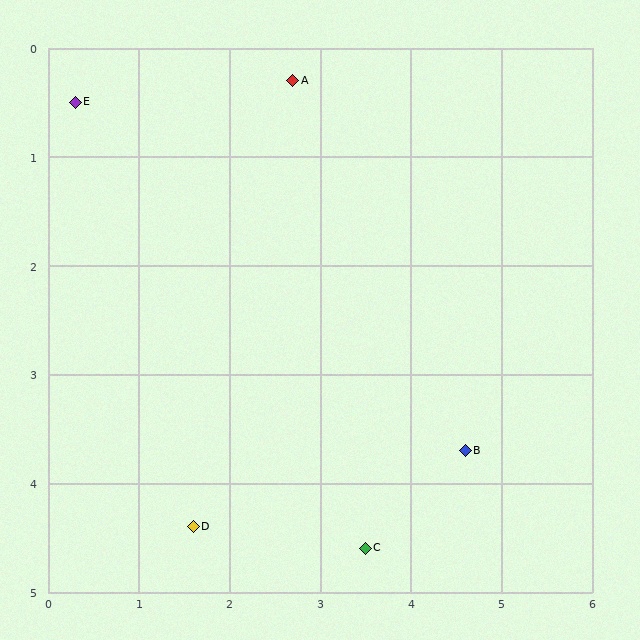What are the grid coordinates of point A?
Point A is at approximately (2.7, 0.3).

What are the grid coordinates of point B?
Point B is at approximately (4.6, 3.7).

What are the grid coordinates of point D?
Point D is at approximately (1.6, 4.4).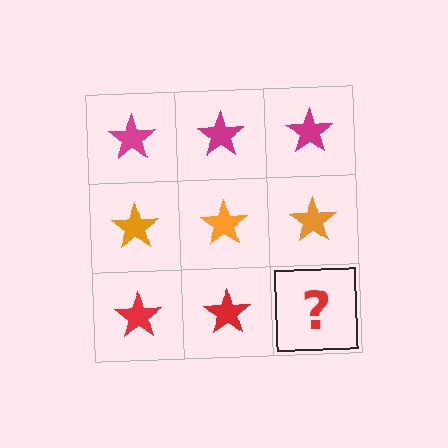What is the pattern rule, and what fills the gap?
The rule is that each row has a consistent color. The gap should be filled with a red star.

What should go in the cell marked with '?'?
The missing cell should contain a red star.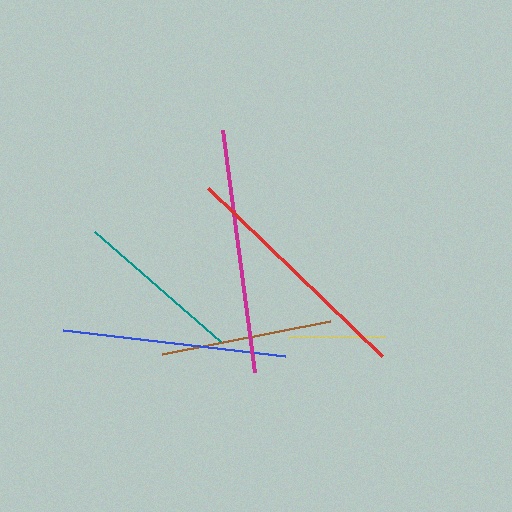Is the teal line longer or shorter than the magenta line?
The magenta line is longer than the teal line.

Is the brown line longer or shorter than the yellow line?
The brown line is longer than the yellow line.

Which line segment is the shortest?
The yellow line is the shortest at approximately 95 pixels.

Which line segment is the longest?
The magenta line is the longest at approximately 245 pixels.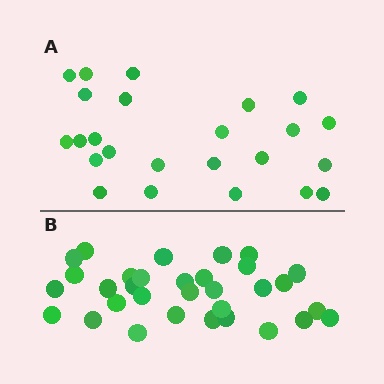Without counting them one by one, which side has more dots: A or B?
Region B (the bottom region) has more dots.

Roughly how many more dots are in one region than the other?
Region B has roughly 8 or so more dots than region A.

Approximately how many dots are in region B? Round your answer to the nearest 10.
About 30 dots. (The exact count is 32, which rounds to 30.)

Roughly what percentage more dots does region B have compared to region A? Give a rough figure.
About 35% more.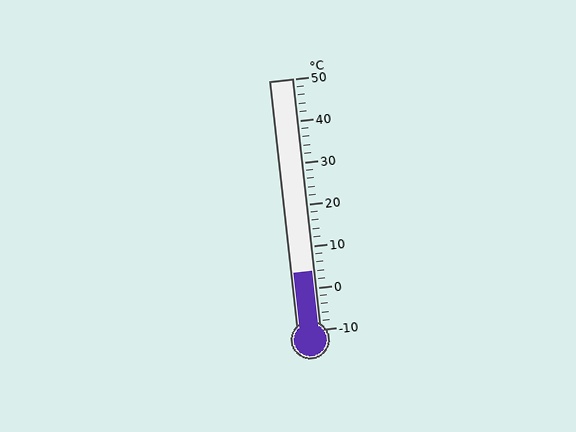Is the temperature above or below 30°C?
The temperature is below 30°C.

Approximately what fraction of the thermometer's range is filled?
The thermometer is filled to approximately 25% of its range.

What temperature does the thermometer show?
The thermometer shows approximately 4°C.